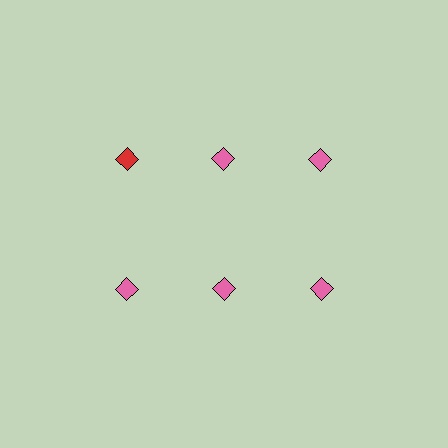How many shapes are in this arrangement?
There are 6 shapes arranged in a grid pattern.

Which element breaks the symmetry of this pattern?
The red diamond in the top row, leftmost column breaks the symmetry. All other shapes are pink diamonds.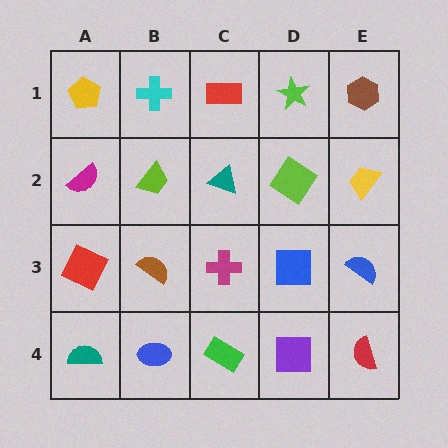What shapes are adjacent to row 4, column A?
A red square (row 3, column A), a blue ellipse (row 4, column B).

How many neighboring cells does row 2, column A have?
3.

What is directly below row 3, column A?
A teal semicircle.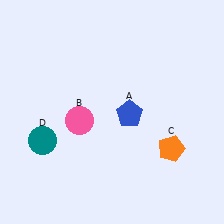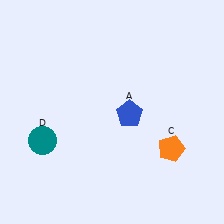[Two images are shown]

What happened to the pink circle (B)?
The pink circle (B) was removed in Image 2. It was in the bottom-left area of Image 1.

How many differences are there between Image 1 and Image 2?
There is 1 difference between the two images.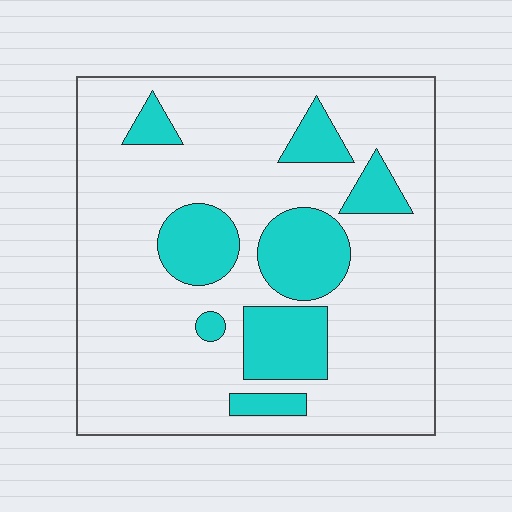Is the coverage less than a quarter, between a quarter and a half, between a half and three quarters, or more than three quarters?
Less than a quarter.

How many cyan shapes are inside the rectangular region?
8.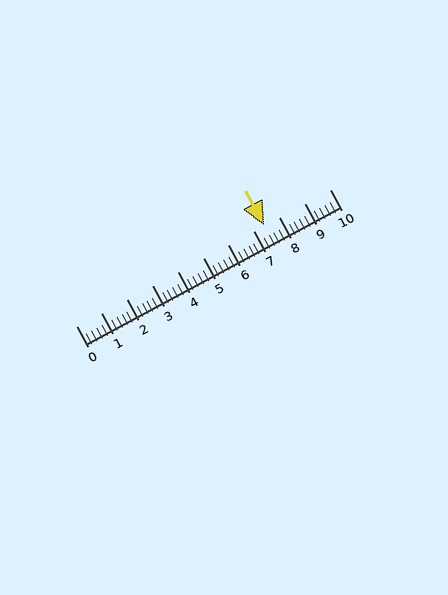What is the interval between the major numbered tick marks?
The major tick marks are spaced 1 units apart.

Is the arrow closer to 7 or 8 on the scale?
The arrow is closer to 7.